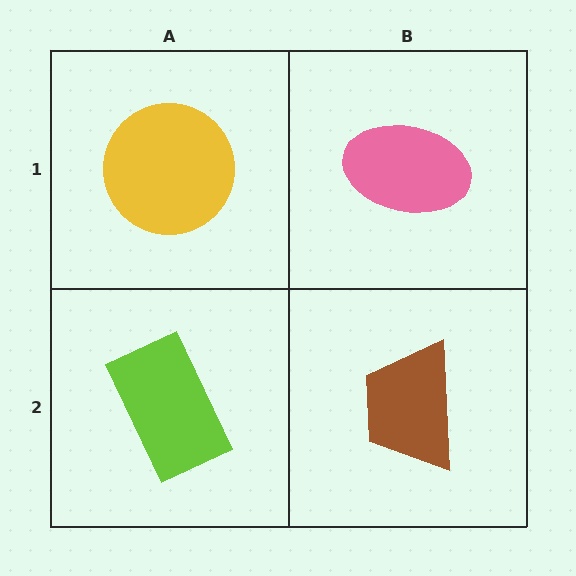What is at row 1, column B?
A pink ellipse.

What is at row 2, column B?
A brown trapezoid.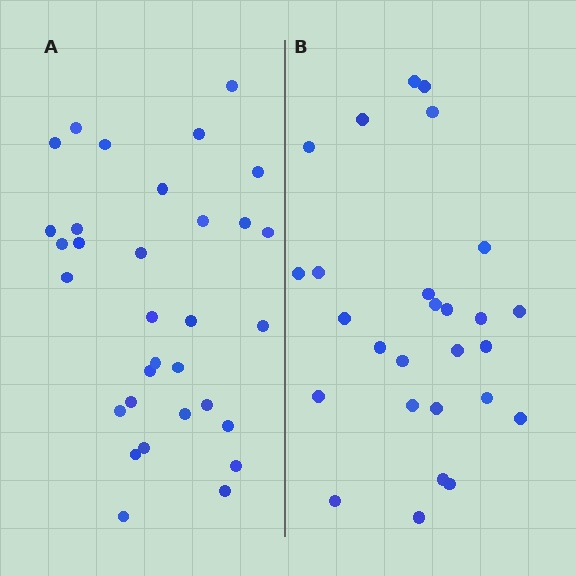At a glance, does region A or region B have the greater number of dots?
Region A (the left region) has more dots.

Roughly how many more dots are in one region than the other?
Region A has about 5 more dots than region B.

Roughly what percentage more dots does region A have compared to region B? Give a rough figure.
About 20% more.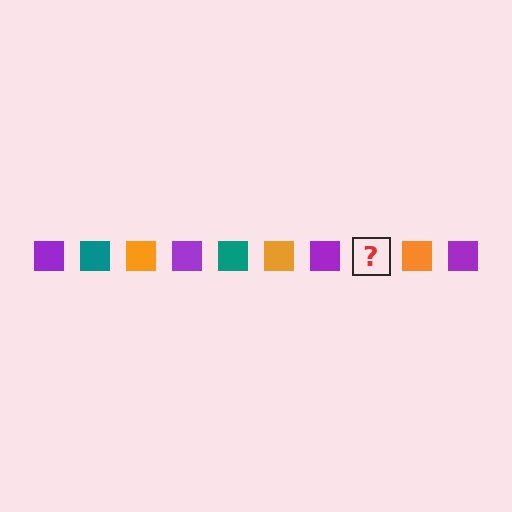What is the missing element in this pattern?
The missing element is a teal square.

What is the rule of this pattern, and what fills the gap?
The rule is that the pattern cycles through purple, teal, orange squares. The gap should be filled with a teal square.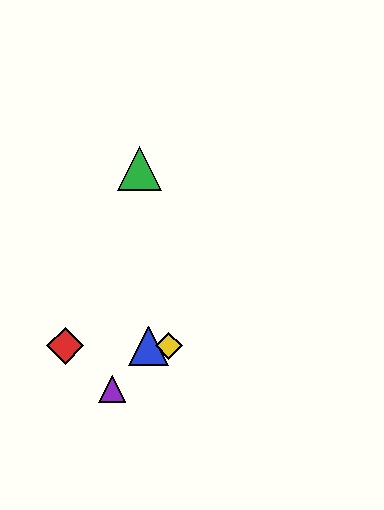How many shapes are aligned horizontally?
3 shapes (the red diamond, the blue triangle, the yellow diamond) are aligned horizontally.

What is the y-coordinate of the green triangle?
The green triangle is at y≈168.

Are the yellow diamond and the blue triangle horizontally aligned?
Yes, both are at y≈346.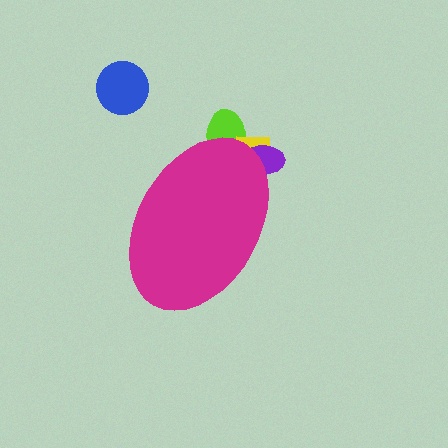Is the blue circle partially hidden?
No, the blue circle is fully visible.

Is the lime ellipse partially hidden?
Yes, the lime ellipse is partially hidden behind the magenta ellipse.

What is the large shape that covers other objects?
A magenta ellipse.